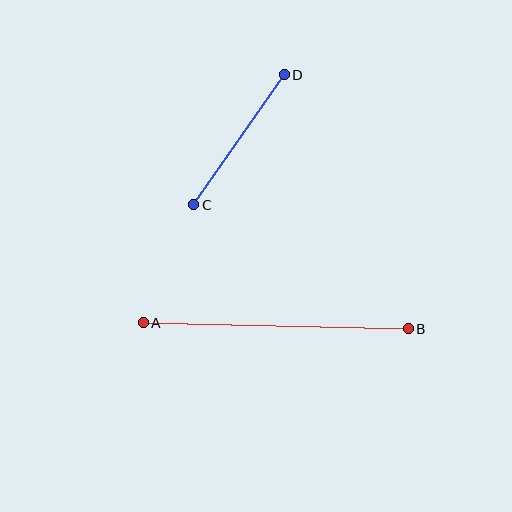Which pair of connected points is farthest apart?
Points A and B are farthest apart.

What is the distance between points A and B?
The distance is approximately 265 pixels.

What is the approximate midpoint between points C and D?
The midpoint is at approximately (239, 140) pixels.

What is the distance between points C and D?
The distance is approximately 158 pixels.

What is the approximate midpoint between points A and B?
The midpoint is at approximately (276, 326) pixels.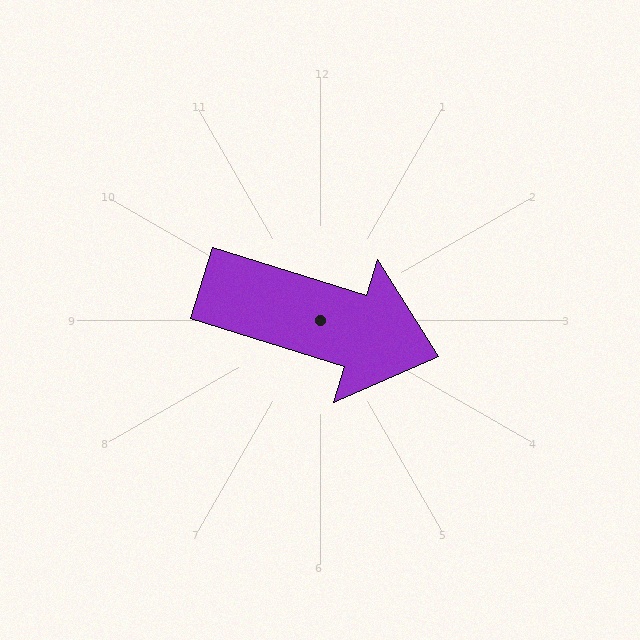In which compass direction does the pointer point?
East.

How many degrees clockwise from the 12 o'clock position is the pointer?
Approximately 107 degrees.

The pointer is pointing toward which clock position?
Roughly 4 o'clock.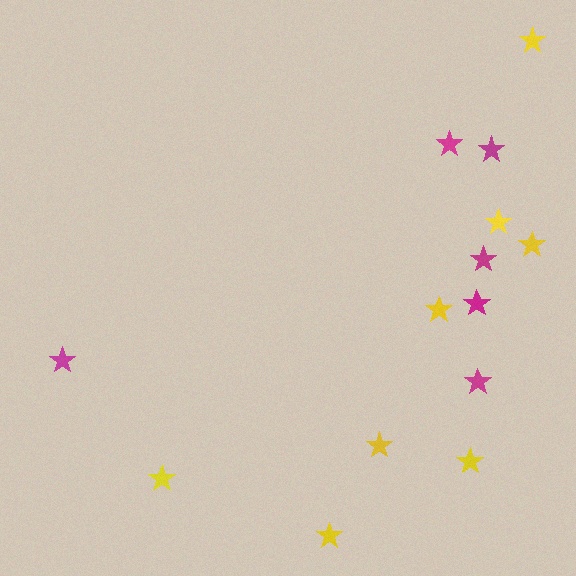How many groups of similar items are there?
There are 2 groups: one group of yellow stars (8) and one group of magenta stars (6).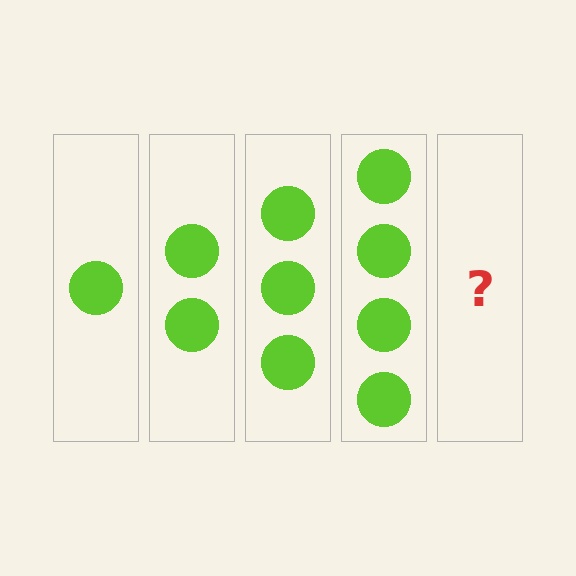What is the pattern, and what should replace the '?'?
The pattern is that each step adds one more circle. The '?' should be 5 circles.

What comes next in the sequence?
The next element should be 5 circles.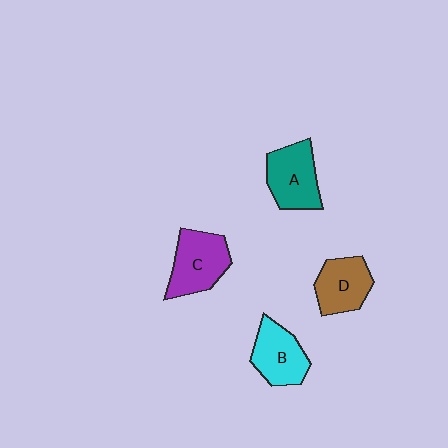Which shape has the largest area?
Shape C (purple).